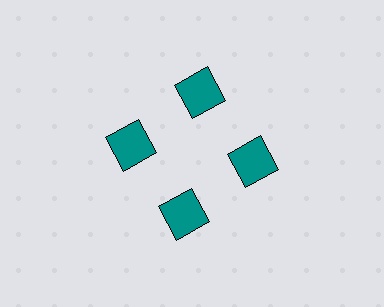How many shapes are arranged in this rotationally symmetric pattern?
There are 4 shapes, arranged in 4 groups of 1.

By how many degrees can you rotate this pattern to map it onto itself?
The pattern maps onto itself every 90 degrees of rotation.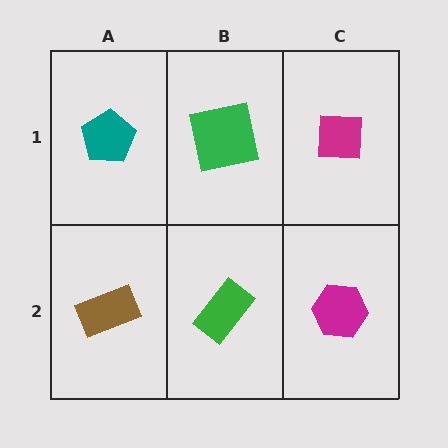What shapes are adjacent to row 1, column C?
A magenta hexagon (row 2, column C), a green square (row 1, column B).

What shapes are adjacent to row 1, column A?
A brown rectangle (row 2, column A), a green square (row 1, column B).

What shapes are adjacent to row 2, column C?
A magenta square (row 1, column C), a green rectangle (row 2, column B).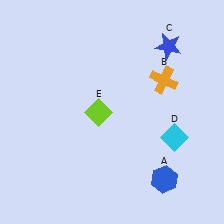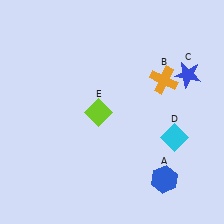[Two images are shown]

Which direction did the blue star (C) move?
The blue star (C) moved down.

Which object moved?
The blue star (C) moved down.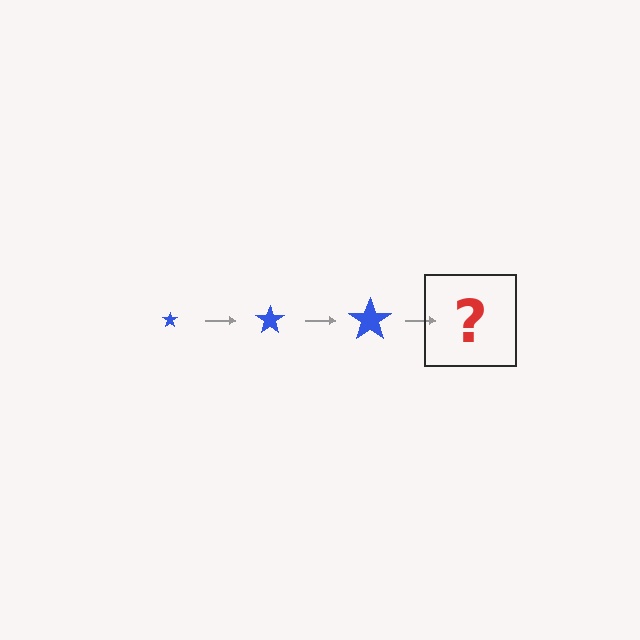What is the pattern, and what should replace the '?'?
The pattern is that the star gets progressively larger each step. The '?' should be a blue star, larger than the previous one.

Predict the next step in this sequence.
The next step is a blue star, larger than the previous one.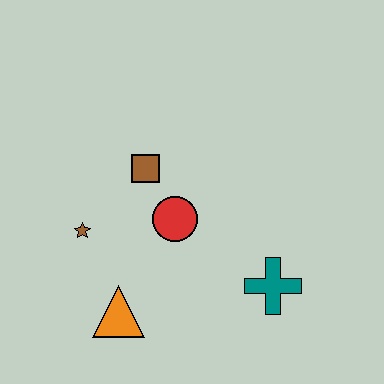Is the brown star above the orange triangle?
Yes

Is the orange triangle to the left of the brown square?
Yes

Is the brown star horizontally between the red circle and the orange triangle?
No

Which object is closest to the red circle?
The brown square is closest to the red circle.